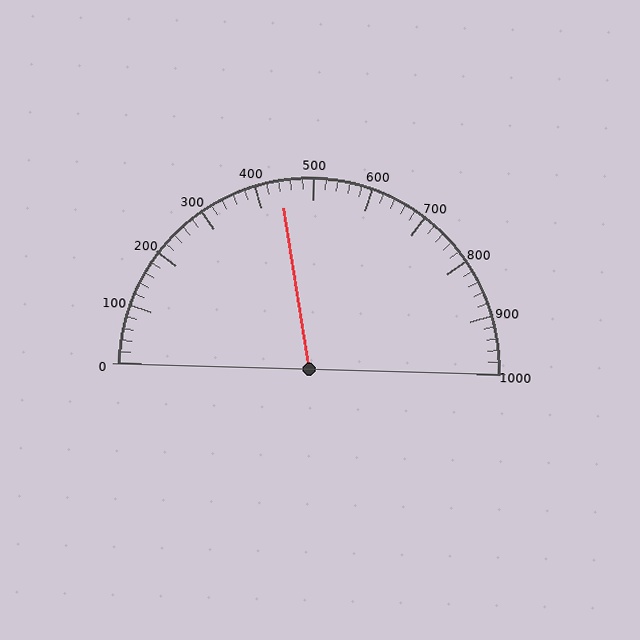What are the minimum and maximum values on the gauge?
The gauge ranges from 0 to 1000.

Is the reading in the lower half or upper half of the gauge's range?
The reading is in the lower half of the range (0 to 1000).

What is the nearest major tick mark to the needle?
The nearest major tick mark is 400.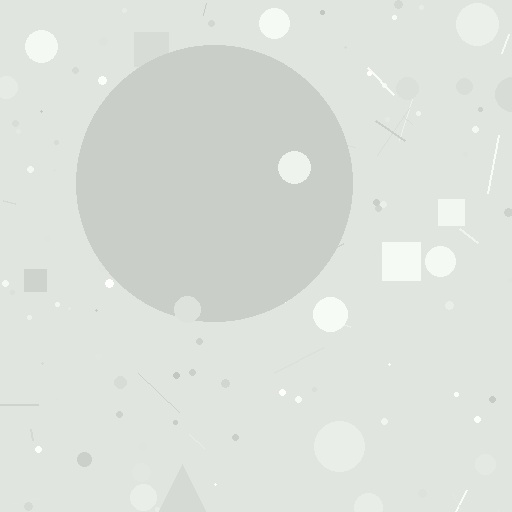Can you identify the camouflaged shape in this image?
The camouflaged shape is a circle.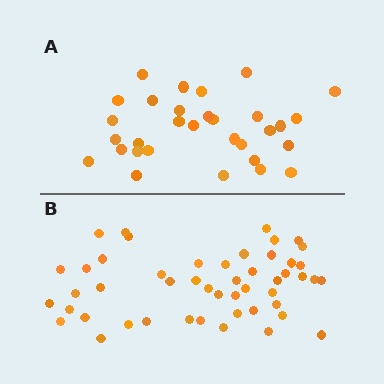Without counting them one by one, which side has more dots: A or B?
Region B (the bottom region) has more dots.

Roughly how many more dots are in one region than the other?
Region B has approximately 20 more dots than region A.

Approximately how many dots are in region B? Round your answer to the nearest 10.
About 50 dots. (The exact count is 49, which rounds to 50.)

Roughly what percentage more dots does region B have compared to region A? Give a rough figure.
About 60% more.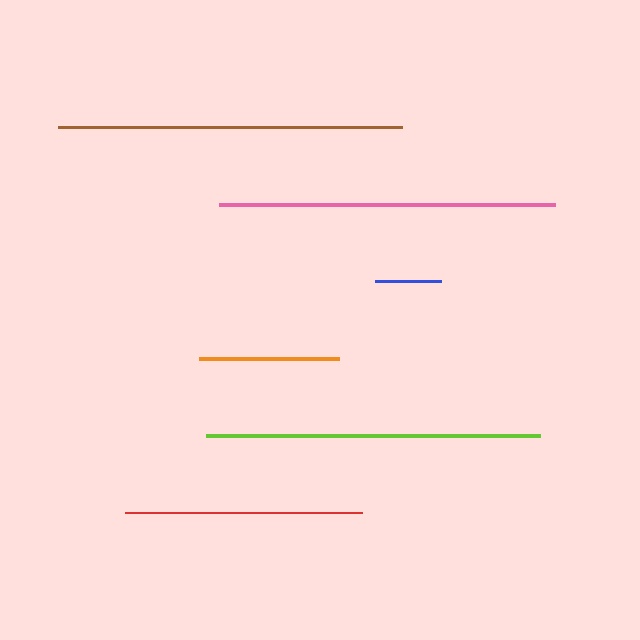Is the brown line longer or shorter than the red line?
The brown line is longer than the red line.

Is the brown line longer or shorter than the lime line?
The brown line is longer than the lime line.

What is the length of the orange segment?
The orange segment is approximately 140 pixels long.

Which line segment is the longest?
The brown line is the longest at approximately 345 pixels.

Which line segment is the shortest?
The blue line is the shortest at approximately 65 pixels.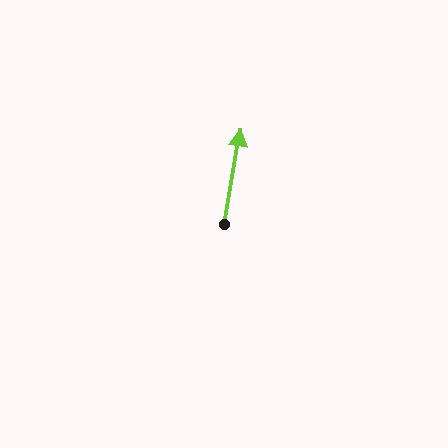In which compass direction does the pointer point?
North.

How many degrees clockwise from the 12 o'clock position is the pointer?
Approximately 10 degrees.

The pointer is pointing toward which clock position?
Roughly 12 o'clock.